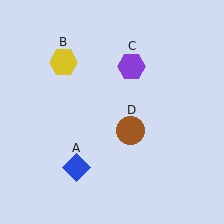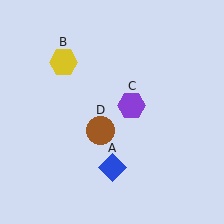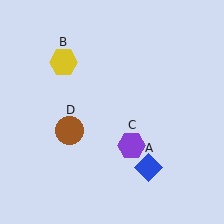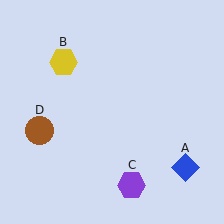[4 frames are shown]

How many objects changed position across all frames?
3 objects changed position: blue diamond (object A), purple hexagon (object C), brown circle (object D).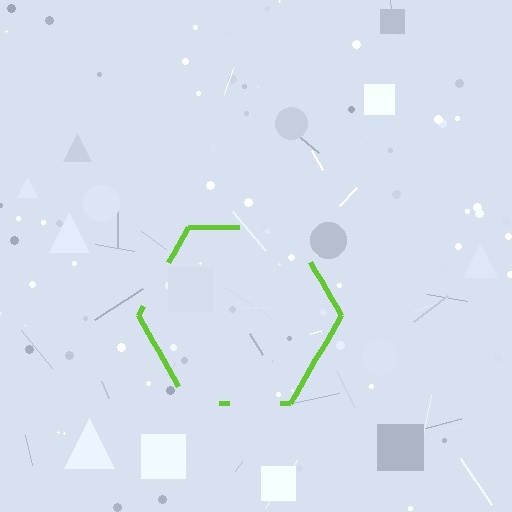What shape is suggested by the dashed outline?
The dashed outline suggests a hexagon.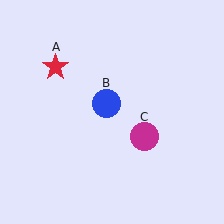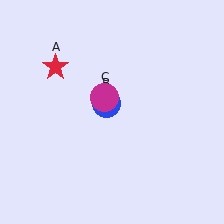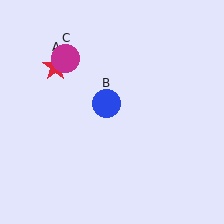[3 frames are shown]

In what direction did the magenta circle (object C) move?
The magenta circle (object C) moved up and to the left.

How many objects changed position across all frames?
1 object changed position: magenta circle (object C).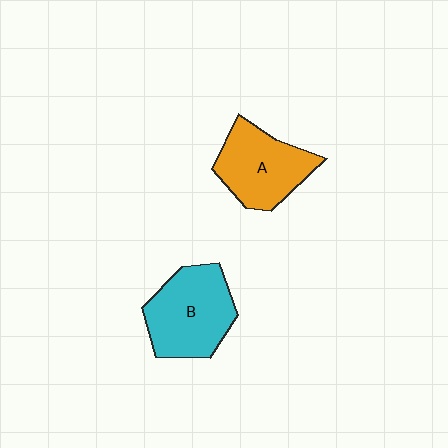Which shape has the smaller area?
Shape A (orange).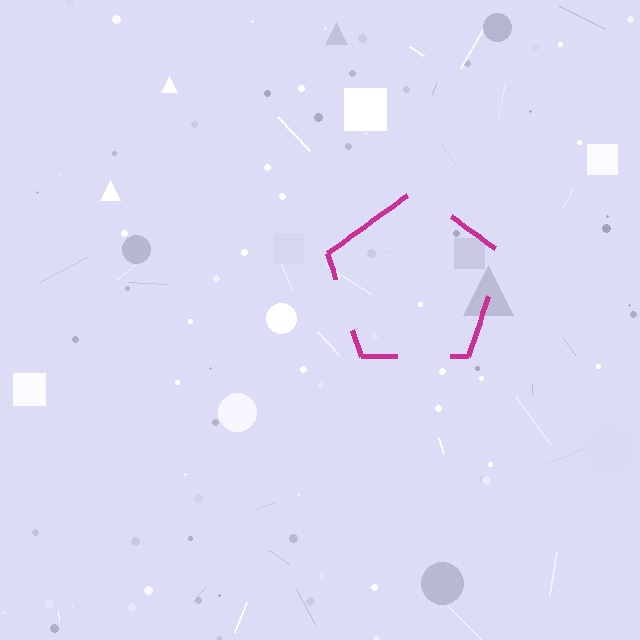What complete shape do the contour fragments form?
The contour fragments form a pentagon.